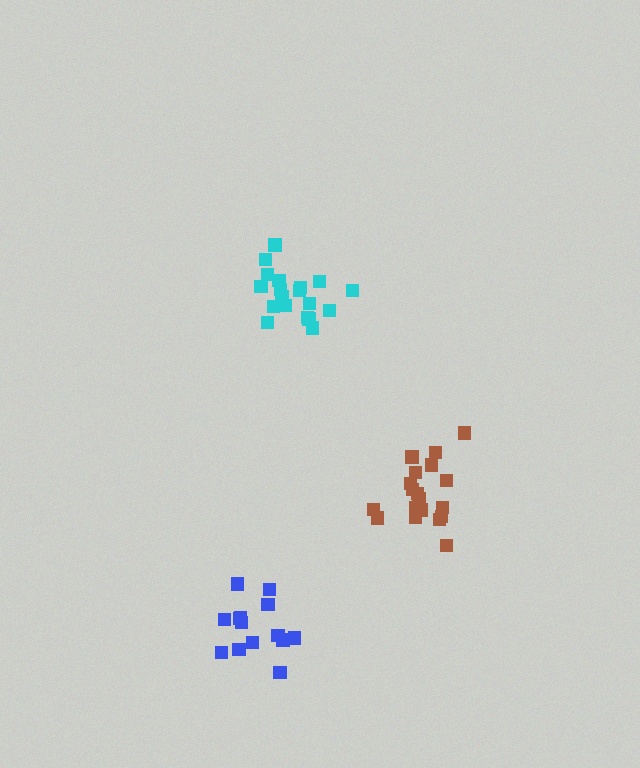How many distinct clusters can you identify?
There are 3 distinct clusters.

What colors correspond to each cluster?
The clusters are colored: cyan, blue, brown.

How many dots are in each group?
Group 1: 19 dots, Group 2: 14 dots, Group 3: 19 dots (52 total).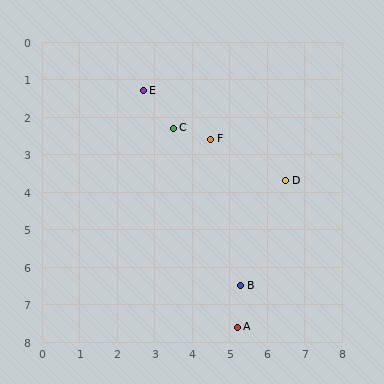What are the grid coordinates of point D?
Point D is at approximately (6.5, 3.7).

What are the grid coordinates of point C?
Point C is at approximately (3.5, 2.3).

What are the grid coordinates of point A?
Point A is at approximately (5.2, 7.6).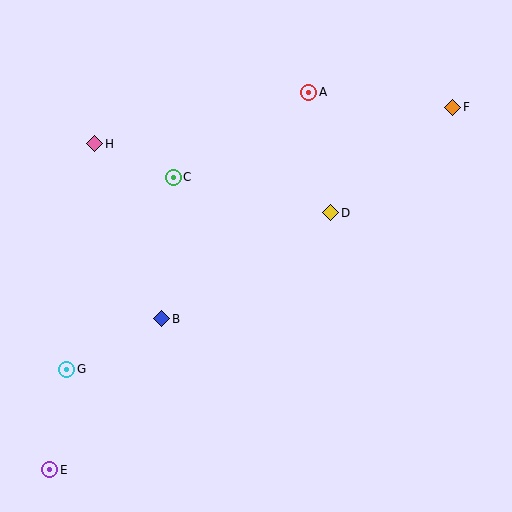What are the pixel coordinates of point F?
Point F is at (453, 107).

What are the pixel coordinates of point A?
Point A is at (309, 92).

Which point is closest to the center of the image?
Point D at (331, 213) is closest to the center.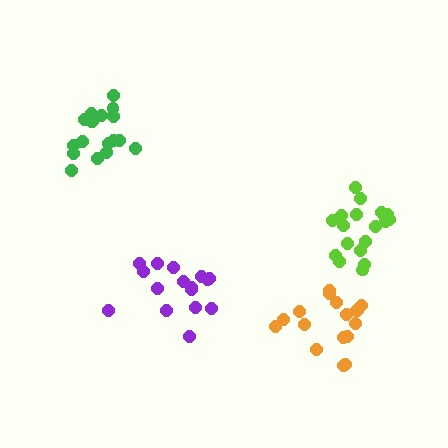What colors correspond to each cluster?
The clusters are colored: green, lime, purple, orange.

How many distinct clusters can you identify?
There are 4 distinct clusters.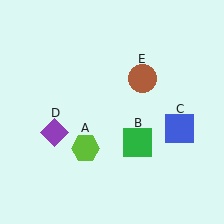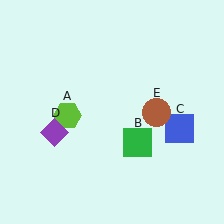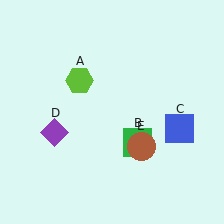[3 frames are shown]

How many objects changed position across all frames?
2 objects changed position: lime hexagon (object A), brown circle (object E).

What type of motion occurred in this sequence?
The lime hexagon (object A), brown circle (object E) rotated clockwise around the center of the scene.